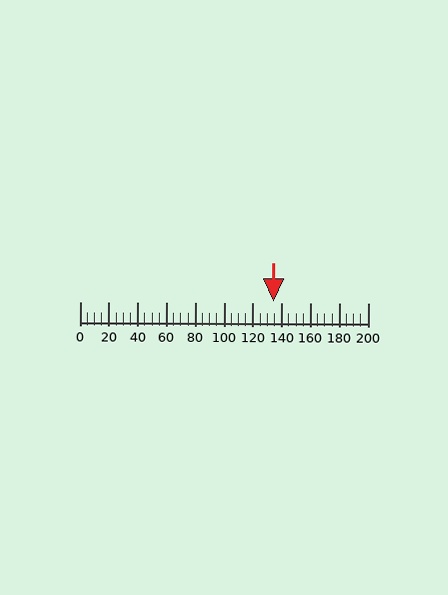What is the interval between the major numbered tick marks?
The major tick marks are spaced 20 units apart.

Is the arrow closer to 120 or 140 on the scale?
The arrow is closer to 140.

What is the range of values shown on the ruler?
The ruler shows values from 0 to 200.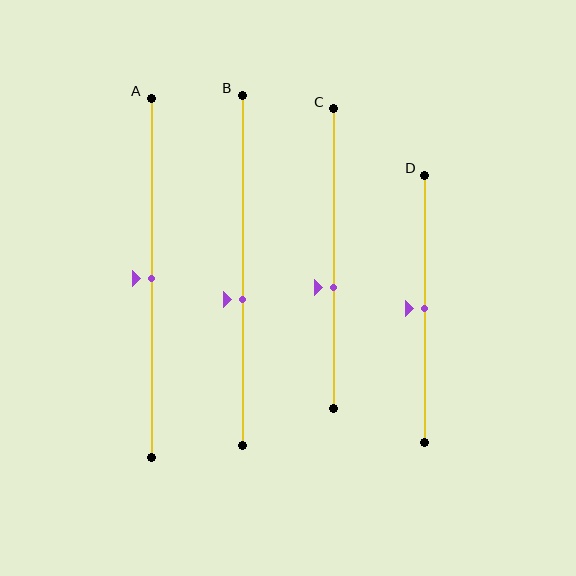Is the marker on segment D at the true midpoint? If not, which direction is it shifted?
Yes, the marker on segment D is at the true midpoint.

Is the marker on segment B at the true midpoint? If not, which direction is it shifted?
No, the marker on segment B is shifted downward by about 8% of the segment length.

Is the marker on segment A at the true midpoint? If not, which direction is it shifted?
Yes, the marker on segment A is at the true midpoint.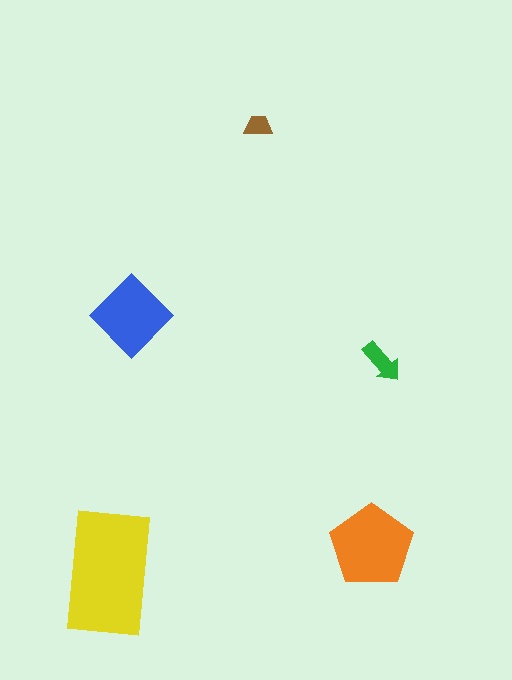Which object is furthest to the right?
The green arrow is rightmost.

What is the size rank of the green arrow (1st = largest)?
4th.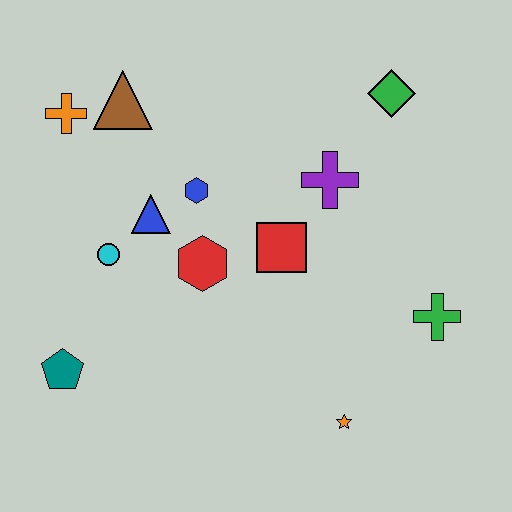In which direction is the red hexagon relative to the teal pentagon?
The red hexagon is to the right of the teal pentagon.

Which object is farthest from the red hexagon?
The green diamond is farthest from the red hexagon.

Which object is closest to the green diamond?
The purple cross is closest to the green diamond.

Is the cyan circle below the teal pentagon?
No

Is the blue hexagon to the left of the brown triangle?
No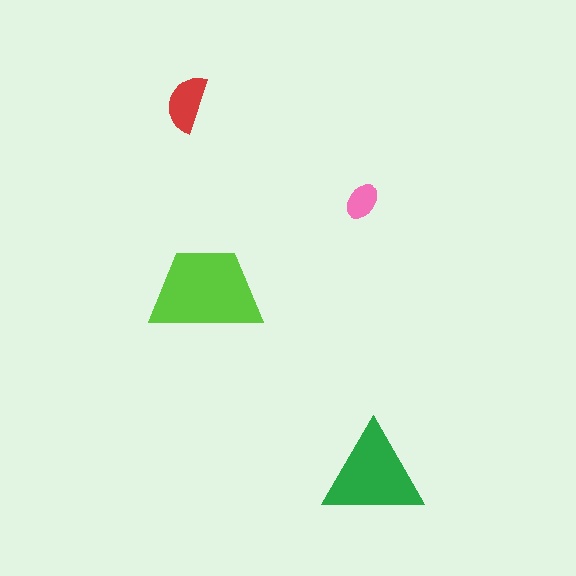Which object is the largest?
The lime trapezoid.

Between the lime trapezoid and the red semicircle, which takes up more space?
The lime trapezoid.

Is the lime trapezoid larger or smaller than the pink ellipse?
Larger.